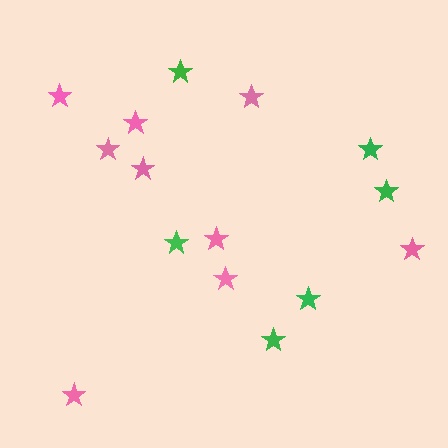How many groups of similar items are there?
There are 2 groups: one group of green stars (6) and one group of pink stars (9).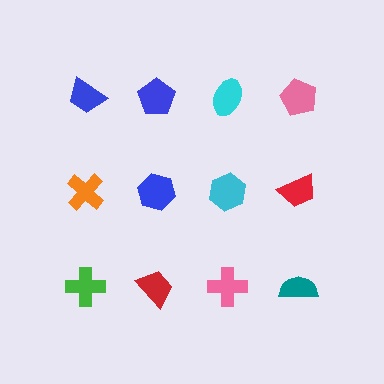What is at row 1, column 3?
A cyan ellipse.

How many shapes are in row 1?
4 shapes.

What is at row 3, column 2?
A red trapezoid.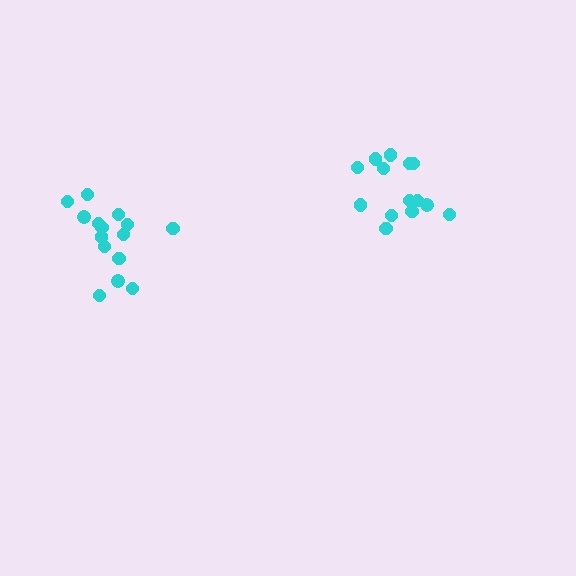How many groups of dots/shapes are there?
There are 2 groups.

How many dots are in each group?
Group 1: 14 dots, Group 2: 15 dots (29 total).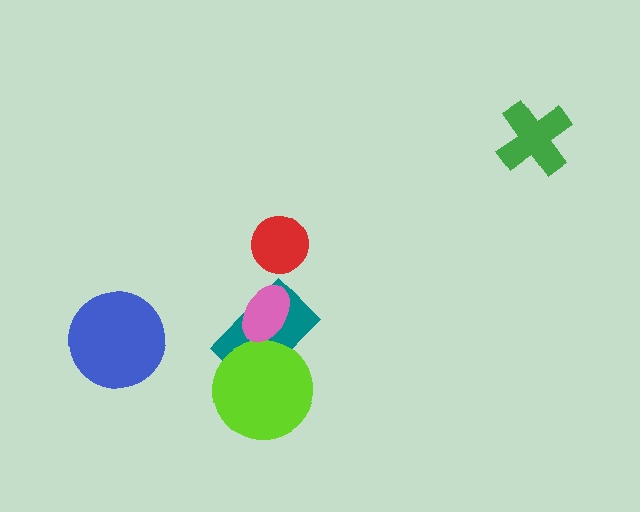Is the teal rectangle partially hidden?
Yes, it is partially covered by another shape.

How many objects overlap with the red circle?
0 objects overlap with the red circle.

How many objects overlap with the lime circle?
1 object overlaps with the lime circle.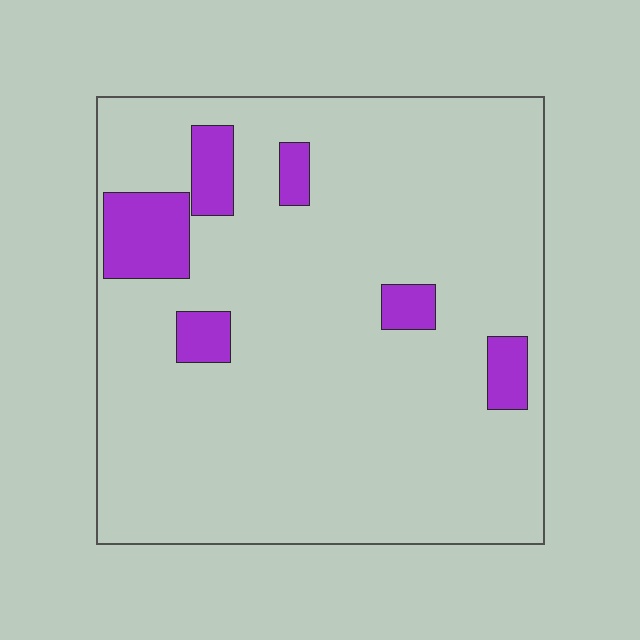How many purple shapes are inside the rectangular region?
6.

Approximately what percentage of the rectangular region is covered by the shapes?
Approximately 10%.